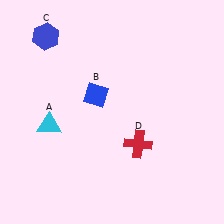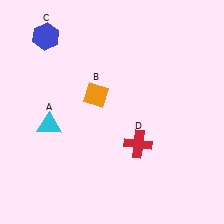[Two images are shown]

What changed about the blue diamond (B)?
In Image 1, B is blue. In Image 2, it changed to orange.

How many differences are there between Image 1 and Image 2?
There is 1 difference between the two images.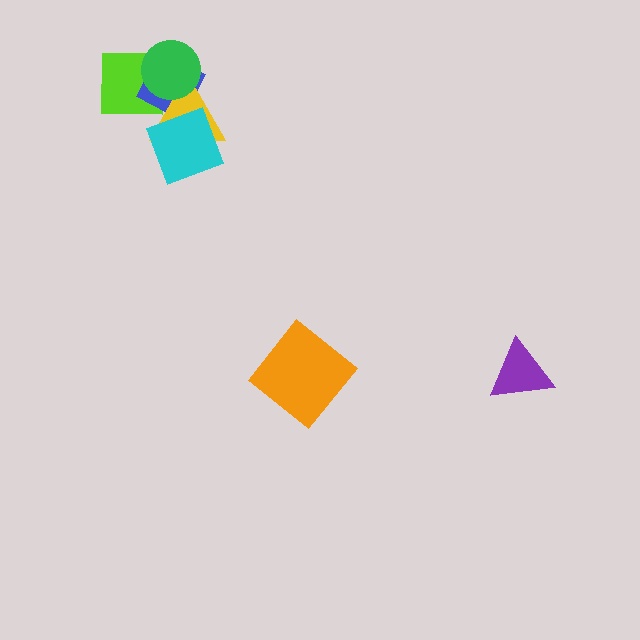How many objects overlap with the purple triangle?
0 objects overlap with the purple triangle.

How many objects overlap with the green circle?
3 objects overlap with the green circle.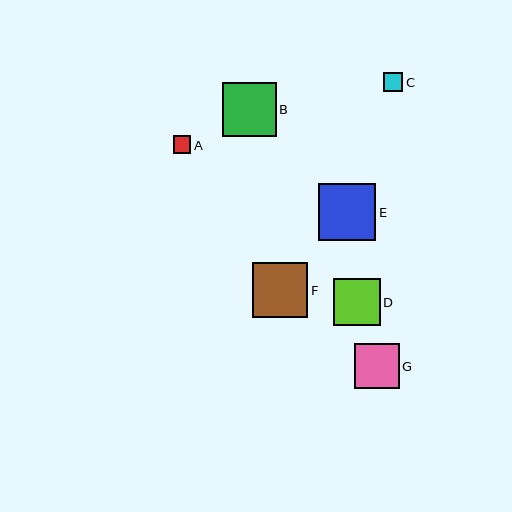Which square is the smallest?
Square A is the smallest with a size of approximately 18 pixels.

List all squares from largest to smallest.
From largest to smallest: E, F, B, D, G, C, A.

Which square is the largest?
Square E is the largest with a size of approximately 58 pixels.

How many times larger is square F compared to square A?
Square F is approximately 3.1 times the size of square A.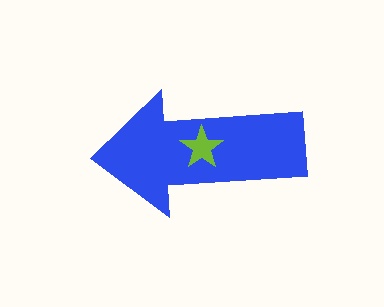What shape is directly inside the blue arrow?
The lime star.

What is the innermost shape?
The lime star.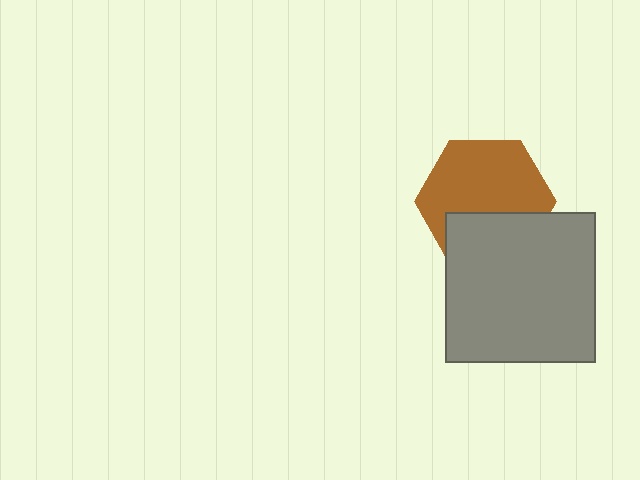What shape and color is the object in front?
The object in front is a gray square.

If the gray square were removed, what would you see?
You would see the complete brown hexagon.